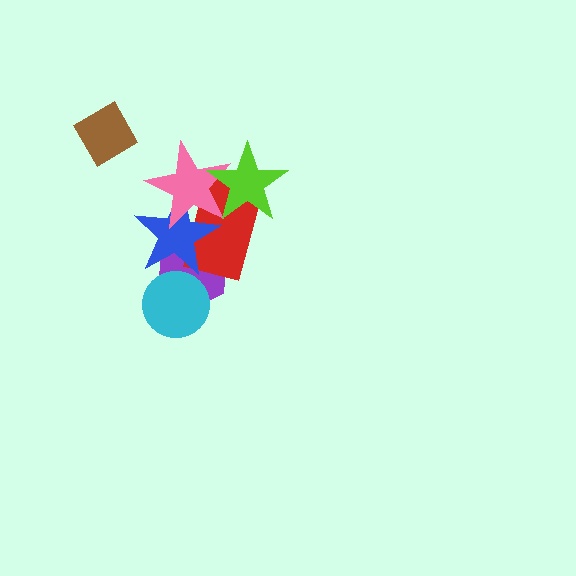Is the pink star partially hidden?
Yes, it is partially covered by another shape.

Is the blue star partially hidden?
Yes, it is partially covered by another shape.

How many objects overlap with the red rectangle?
4 objects overlap with the red rectangle.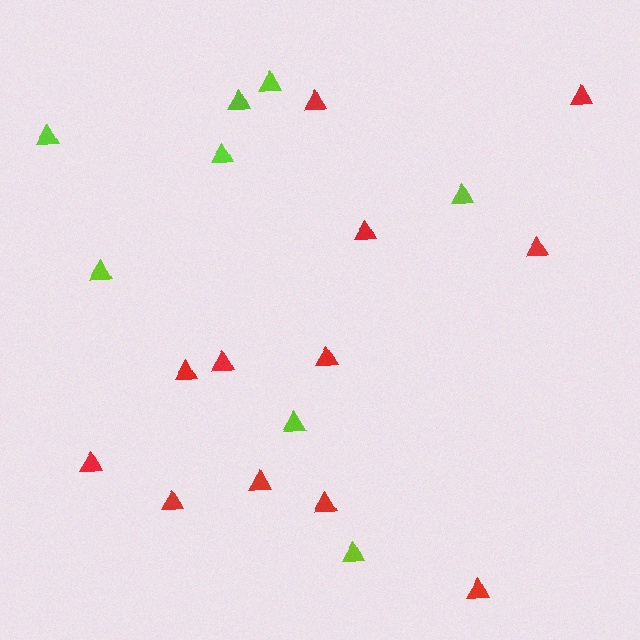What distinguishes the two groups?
There are 2 groups: one group of red triangles (12) and one group of lime triangles (8).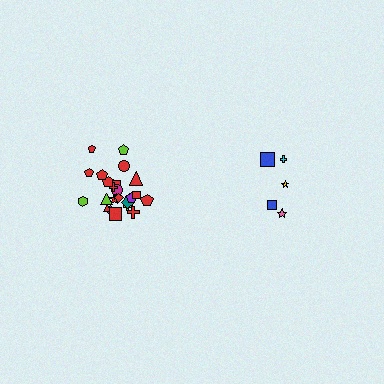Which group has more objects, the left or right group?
The left group.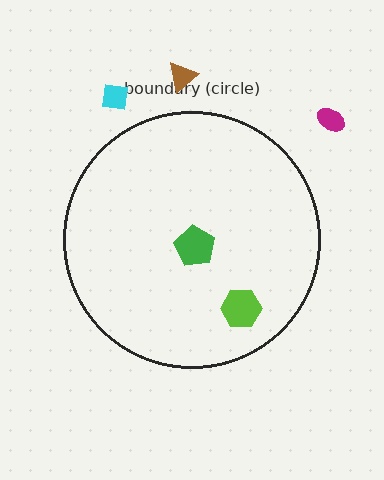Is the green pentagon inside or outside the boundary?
Inside.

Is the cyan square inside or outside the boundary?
Outside.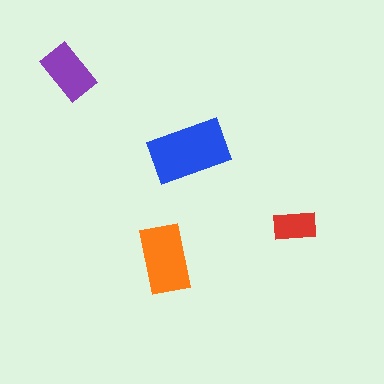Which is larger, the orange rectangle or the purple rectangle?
The orange one.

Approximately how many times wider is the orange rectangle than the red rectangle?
About 1.5 times wider.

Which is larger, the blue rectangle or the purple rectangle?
The blue one.